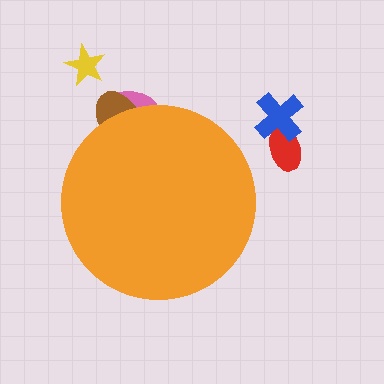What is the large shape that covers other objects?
An orange circle.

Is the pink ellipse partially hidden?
Yes, the pink ellipse is partially hidden behind the orange circle.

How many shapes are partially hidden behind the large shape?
2 shapes are partially hidden.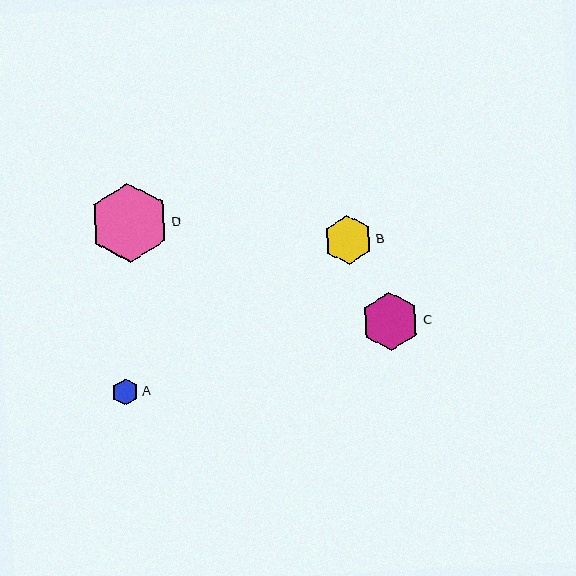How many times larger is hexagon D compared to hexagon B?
Hexagon D is approximately 1.6 times the size of hexagon B.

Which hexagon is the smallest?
Hexagon A is the smallest with a size of approximately 27 pixels.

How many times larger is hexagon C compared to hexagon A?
Hexagon C is approximately 2.2 times the size of hexagon A.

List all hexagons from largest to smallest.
From largest to smallest: D, C, B, A.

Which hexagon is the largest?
Hexagon D is the largest with a size of approximately 79 pixels.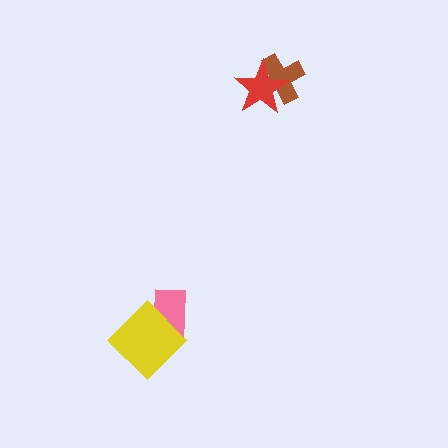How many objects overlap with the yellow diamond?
1 object overlaps with the yellow diamond.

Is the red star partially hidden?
No, no other shape covers it.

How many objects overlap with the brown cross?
1 object overlaps with the brown cross.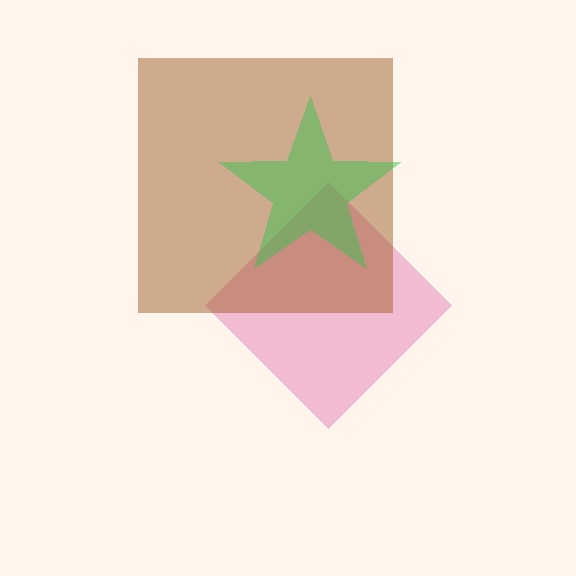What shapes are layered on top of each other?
The layered shapes are: a pink diamond, a brown square, a green star.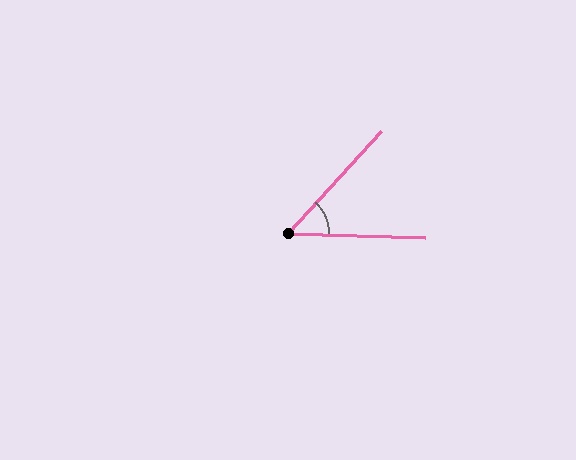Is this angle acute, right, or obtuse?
It is acute.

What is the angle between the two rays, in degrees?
Approximately 49 degrees.